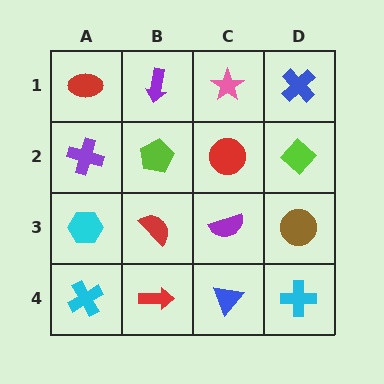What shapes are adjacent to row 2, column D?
A blue cross (row 1, column D), a brown circle (row 3, column D), a red circle (row 2, column C).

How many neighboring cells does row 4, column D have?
2.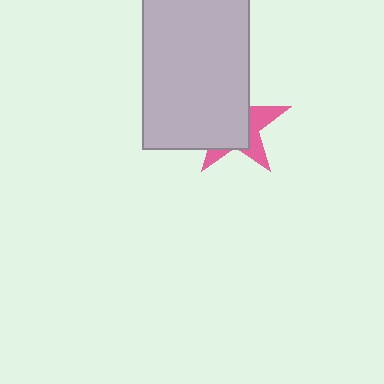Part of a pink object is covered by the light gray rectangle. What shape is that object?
It is a star.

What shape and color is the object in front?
The object in front is a light gray rectangle.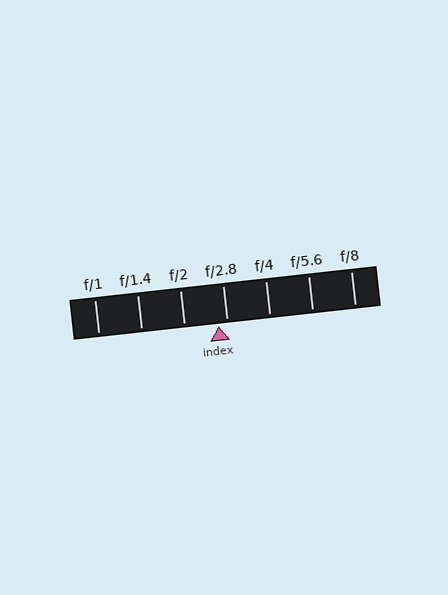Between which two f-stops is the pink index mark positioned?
The index mark is between f/2 and f/2.8.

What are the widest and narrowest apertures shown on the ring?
The widest aperture shown is f/1 and the narrowest is f/8.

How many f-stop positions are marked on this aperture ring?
There are 7 f-stop positions marked.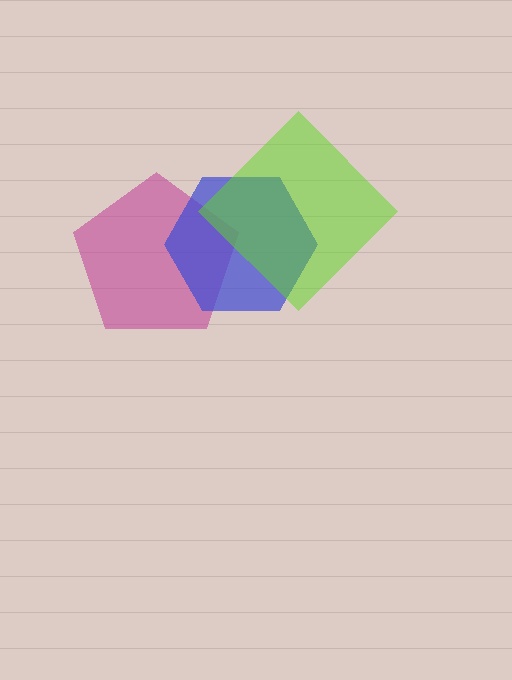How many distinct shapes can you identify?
There are 3 distinct shapes: a magenta pentagon, a blue hexagon, a lime diamond.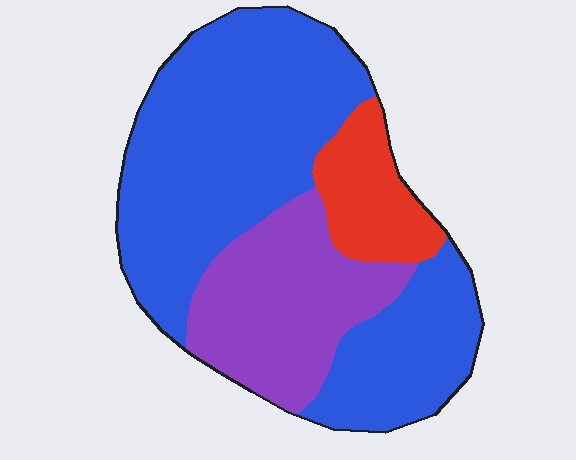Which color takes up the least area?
Red, at roughly 10%.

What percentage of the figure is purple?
Purple takes up between a quarter and a half of the figure.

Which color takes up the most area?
Blue, at roughly 65%.